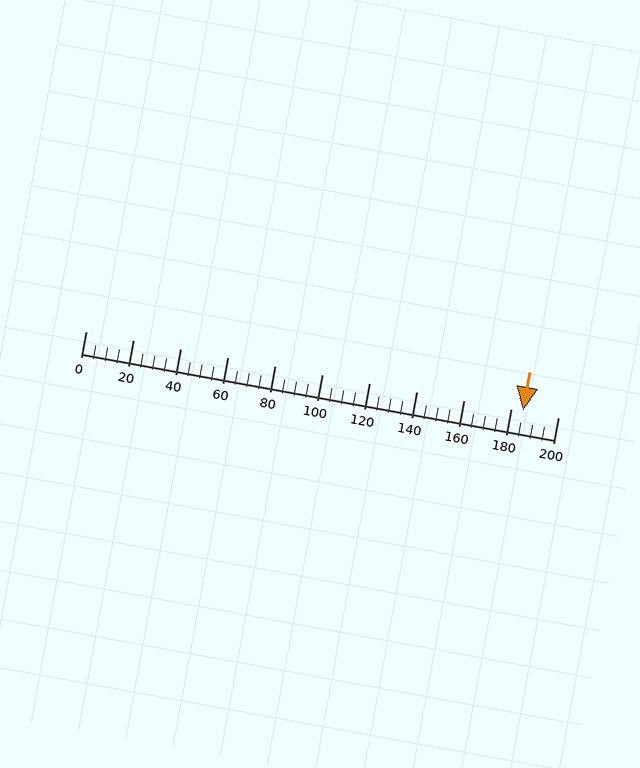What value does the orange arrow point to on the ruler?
The orange arrow points to approximately 185.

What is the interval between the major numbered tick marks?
The major tick marks are spaced 20 units apart.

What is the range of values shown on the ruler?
The ruler shows values from 0 to 200.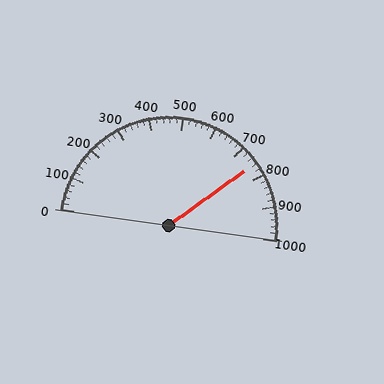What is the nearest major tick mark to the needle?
The nearest major tick mark is 800.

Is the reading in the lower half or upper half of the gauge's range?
The reading is in the upper half of the range (0 to 1000).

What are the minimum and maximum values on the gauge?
The gauge ranges from 0 to 1000.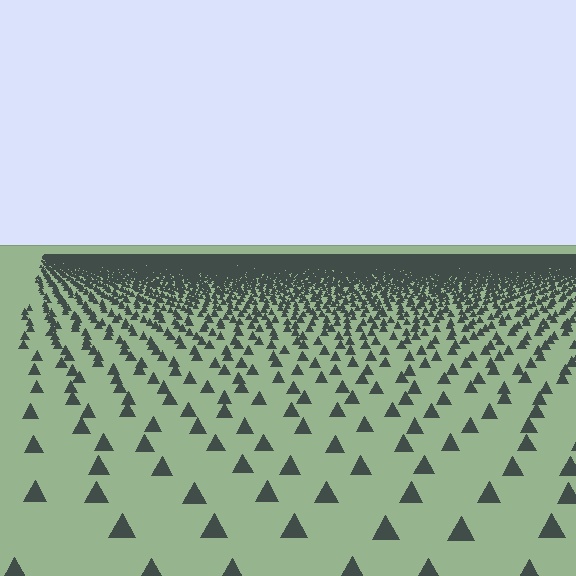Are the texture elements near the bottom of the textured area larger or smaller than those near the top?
Larger. Near the bottom, elements are closer to the viewer and appear at a bigger on-screen size.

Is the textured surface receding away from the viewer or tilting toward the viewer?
The surface is receding away from the viewer. Texture elements get smaller and denser toward the top.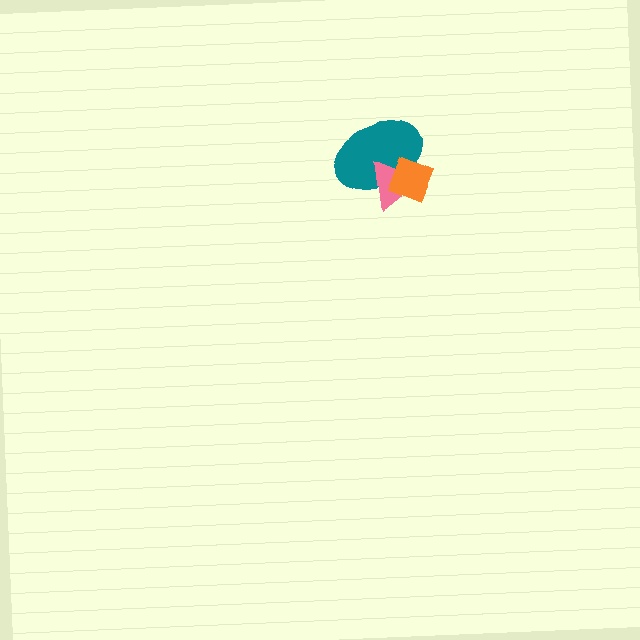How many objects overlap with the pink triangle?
2 objects overlap with the pink triangle.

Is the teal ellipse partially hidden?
Yes, it is partially covered by another shape.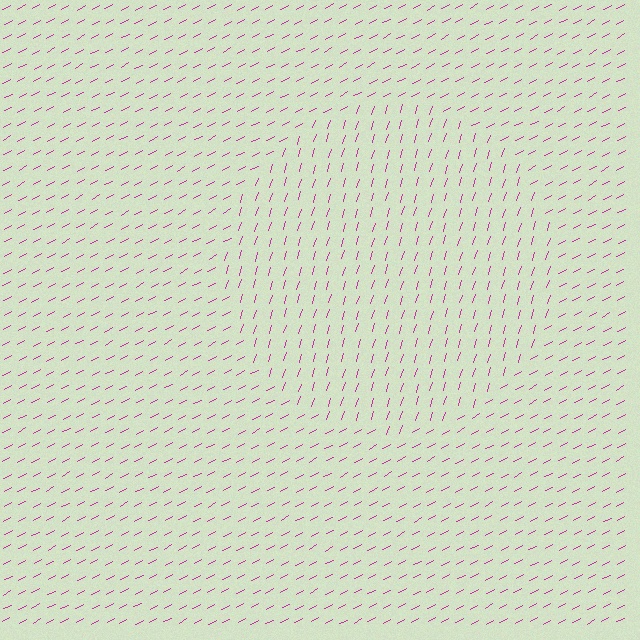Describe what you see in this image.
The image is filled with small magenta line segments. A circle region in the image has lines oriented differently from the surrounding lines, creating a visible texture boundary.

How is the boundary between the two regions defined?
The boundary is defined purely by a change in line orientation (approximately 45 degrees difference). All lines are the same color and thickness.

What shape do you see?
I see a circle.